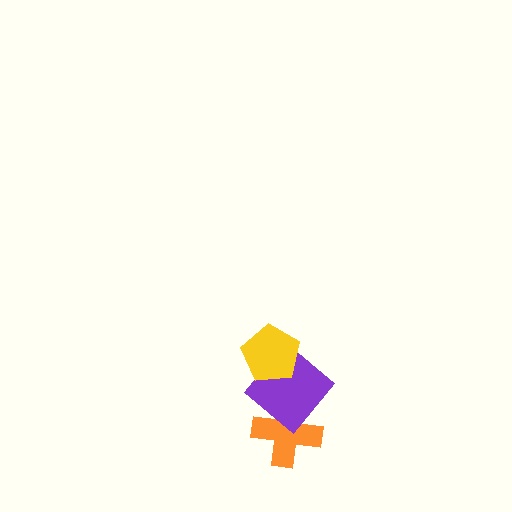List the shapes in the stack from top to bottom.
From top to bottom: the yellow pentagon, the purple diamond, the orange cross.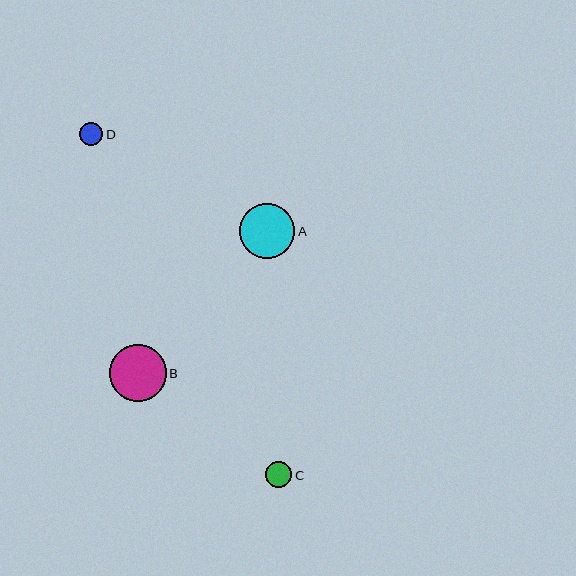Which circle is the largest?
Circle B is the largest with a size of approximately 57 pixels.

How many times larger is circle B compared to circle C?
Circle B is approximately 2.1 times the size of circle C.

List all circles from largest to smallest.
From largest to smallest: B, A, C, D.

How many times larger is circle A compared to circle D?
Circle A is approximately 2.4 times the size of circle D.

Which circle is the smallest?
Circle D is the smallest with a size of approximately 23 pixels.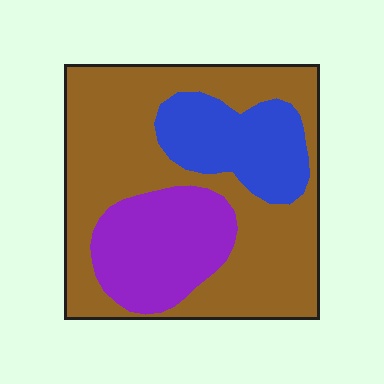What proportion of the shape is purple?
Purple covers roughly 20% of the shape.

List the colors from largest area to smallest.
From largest to smallest: brown, purple, blue.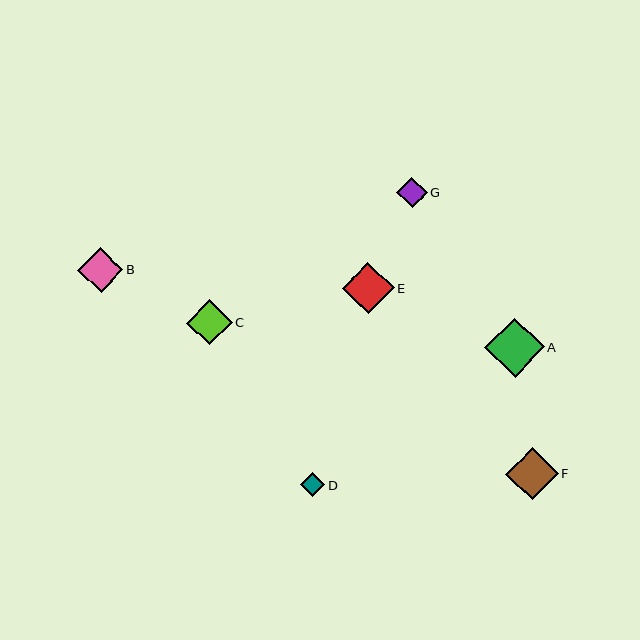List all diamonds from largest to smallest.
From largest to smallest: A, F, E, B, C, G, D.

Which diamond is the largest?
Diamond A is the largest with a size of approximately 59 pixels.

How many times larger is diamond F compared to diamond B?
Diamond F is approximately 1.2 times the size of diamond B.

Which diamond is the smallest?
Diamond D is the smallest with a size of approximately 24 pixels.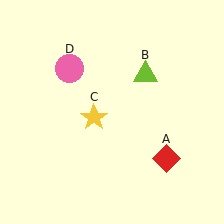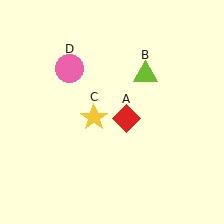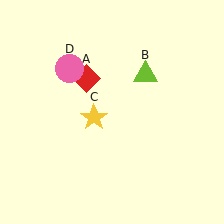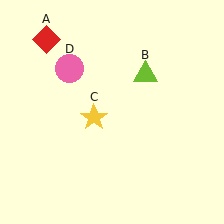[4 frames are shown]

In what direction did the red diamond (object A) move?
The red diamond (object A) moved up and to the left.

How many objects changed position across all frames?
1 object changed position: red diamond (object A).